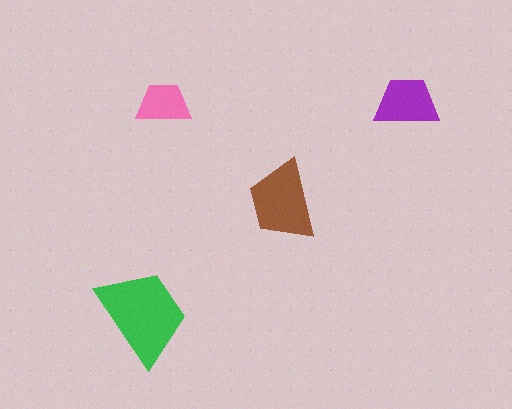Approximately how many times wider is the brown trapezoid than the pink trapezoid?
About 1.5 times wider.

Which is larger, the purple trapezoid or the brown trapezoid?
The brown one.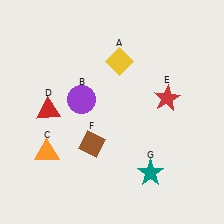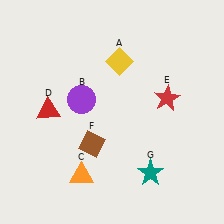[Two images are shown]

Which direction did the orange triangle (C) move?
The orange triangle (C) moved right.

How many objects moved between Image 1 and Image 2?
1 object moved between the two images.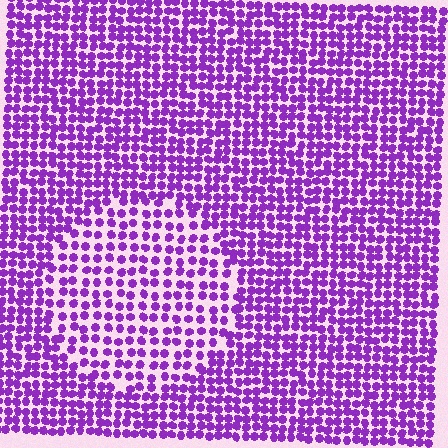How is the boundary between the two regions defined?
The boundary is defined by a change in element density (approximately 1.6x ratio). All elements are the same color, size, and shape.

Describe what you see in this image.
The image contains small purple elements arranged at two different densities. A circle-shaped region is visible where the elements are less densely packed than the surrounding area.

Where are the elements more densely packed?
The elements are more densely packed outside the circle boundary.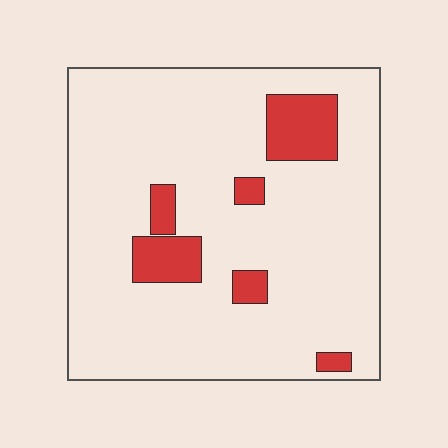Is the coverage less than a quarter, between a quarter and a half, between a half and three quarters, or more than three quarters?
Less than a quarter.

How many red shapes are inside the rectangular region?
6.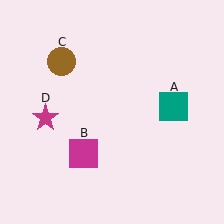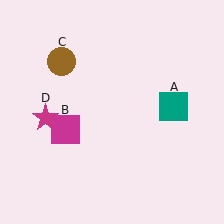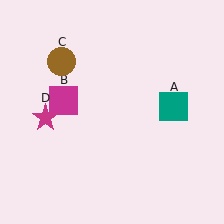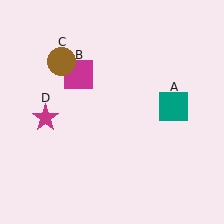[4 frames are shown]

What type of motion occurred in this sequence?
The magenta square (object B) rotated clockwise around the center of the scene.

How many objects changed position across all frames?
1 object changed position: magenta square (object B).